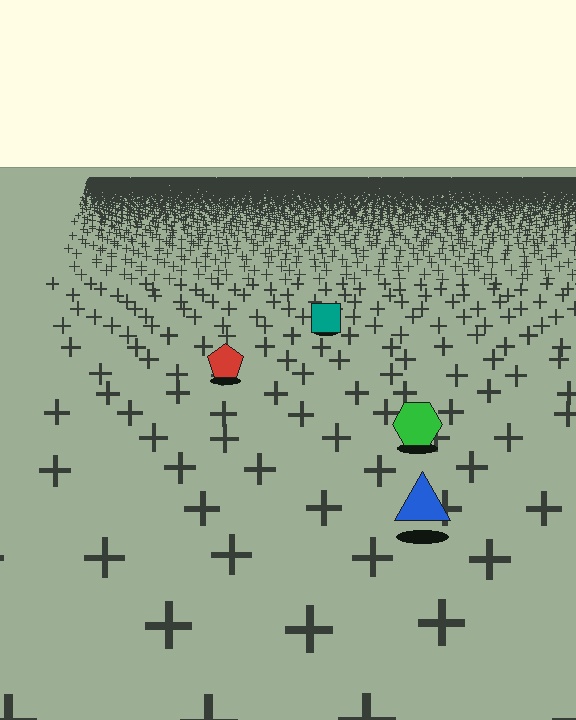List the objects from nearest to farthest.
From nearest to farthest: the blue triangle, the green hexagon, the red pentagon, the teal square.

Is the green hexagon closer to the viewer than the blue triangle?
No. The blue triangle is closer — you can tell from the texture gradient: the ground texture is coarser near it.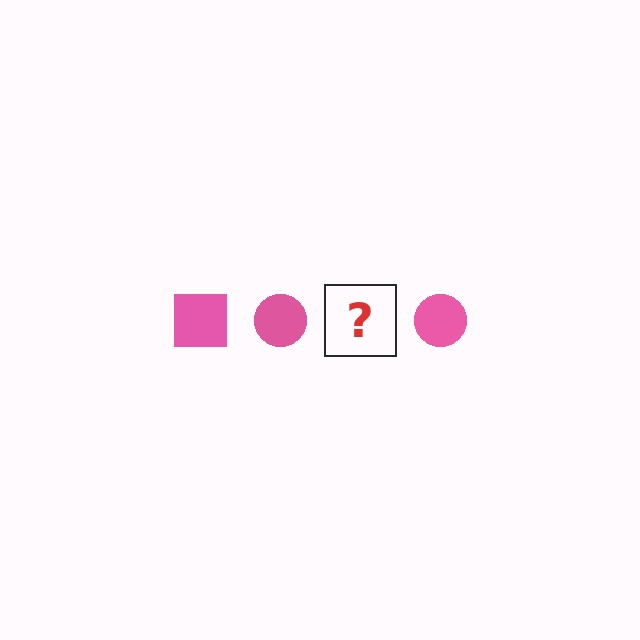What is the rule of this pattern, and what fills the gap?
The rule is that the pattern cycles through square, circle shapes in pink. The gap should be filled with a pink square.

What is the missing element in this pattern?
The missing element is a pink square.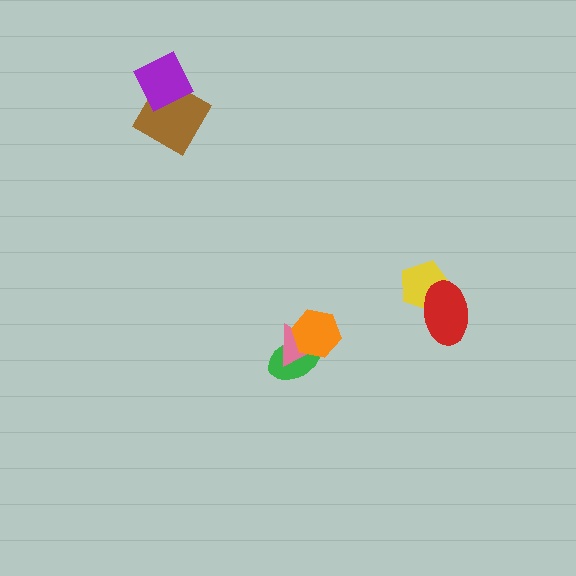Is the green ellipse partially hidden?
Yes, it is partially covered by another shape.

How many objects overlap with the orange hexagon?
2 objects overlap with the orange hexagon.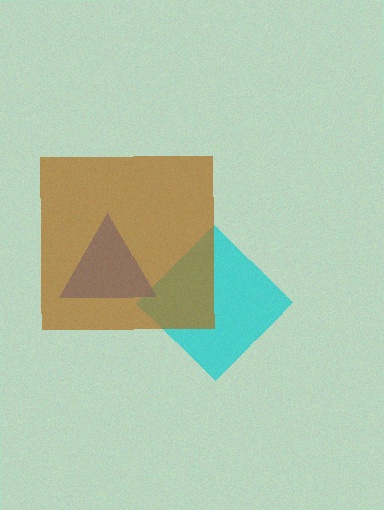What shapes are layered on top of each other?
The layered shapes are: a cyan diamond, a blue triangle, a brown square.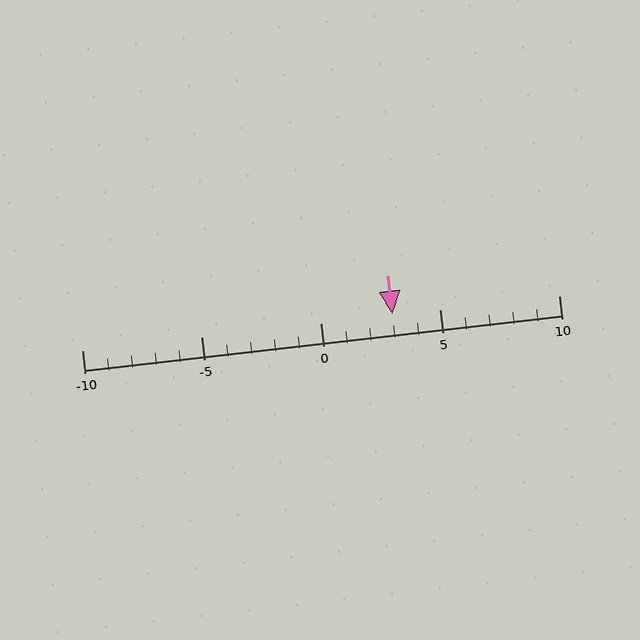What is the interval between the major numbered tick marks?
The major tick marks are spaced 5 units apart.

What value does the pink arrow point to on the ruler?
The pink arrow points to approximately 3.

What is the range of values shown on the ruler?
The ruler shows values from -10 to 10.